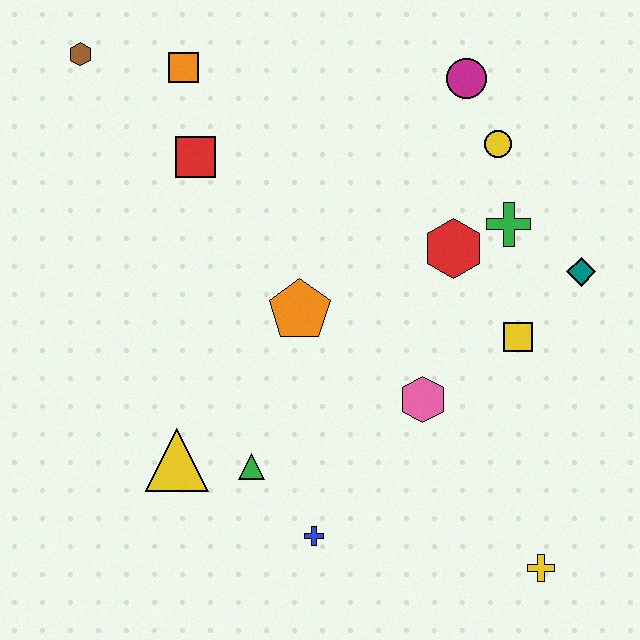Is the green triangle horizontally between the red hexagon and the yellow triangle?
Yes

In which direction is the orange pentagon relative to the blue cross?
The orange pentagon is above the blue cross.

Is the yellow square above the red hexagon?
No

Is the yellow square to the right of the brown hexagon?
Yes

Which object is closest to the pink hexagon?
The yellow square is closest to the pink hexagon.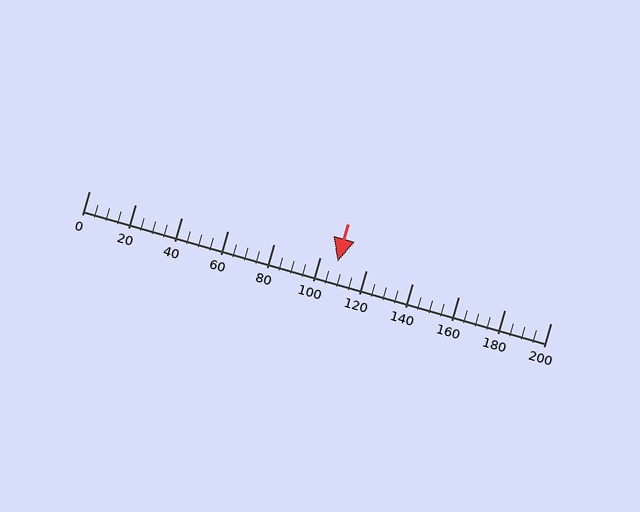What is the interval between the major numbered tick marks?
The major tick marks are spaced 20 units apart.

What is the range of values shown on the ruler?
The ruler shows values from 0 to 200.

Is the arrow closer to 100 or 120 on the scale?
The arrow is closer to 100.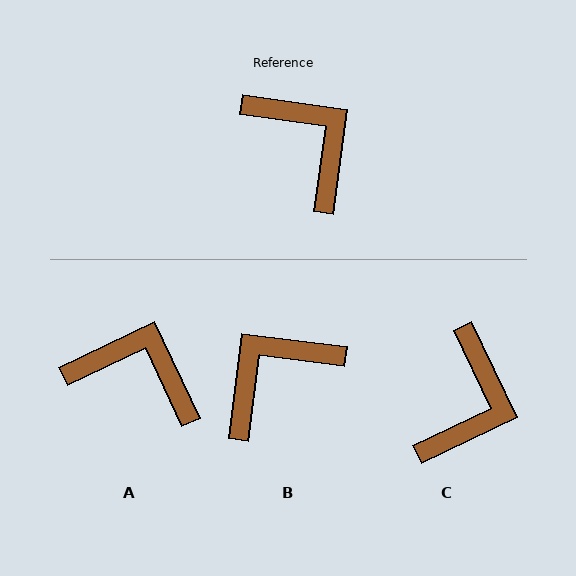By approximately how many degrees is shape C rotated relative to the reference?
Approximately 57 degrees clockwise.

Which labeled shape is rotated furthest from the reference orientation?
B, about 91 degrees away.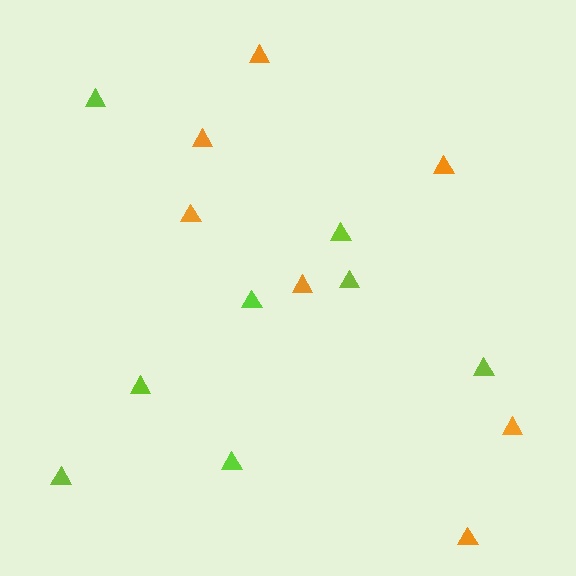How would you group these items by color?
There are 2 groups: one group of lime triangles (8) and one group of orange triangles (7).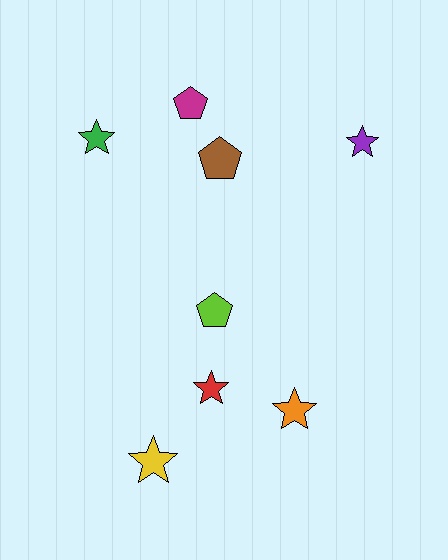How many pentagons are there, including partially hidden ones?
There are 3 pentagons.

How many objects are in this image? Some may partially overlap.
There are 8 objects.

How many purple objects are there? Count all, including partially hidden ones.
There is 1 purple object.